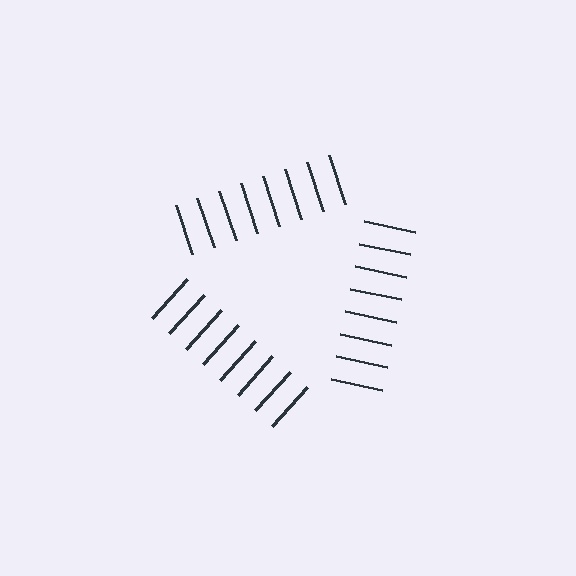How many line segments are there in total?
24 — 8 along each of the 3 edges.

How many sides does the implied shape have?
3 sides — the line-ends trace a triangle.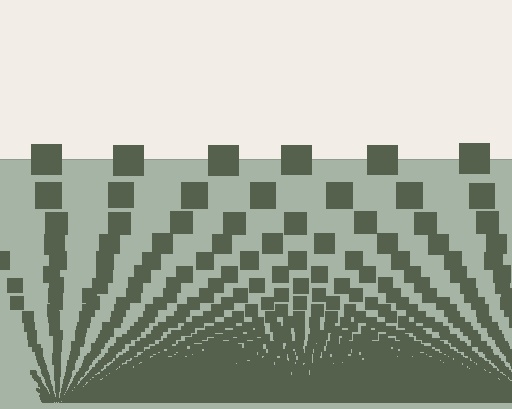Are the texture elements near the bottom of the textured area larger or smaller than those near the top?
Smaller. The gradient is inverted — elements near the bottom are smaller and denser.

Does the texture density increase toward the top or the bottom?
Density increases toward the bottom.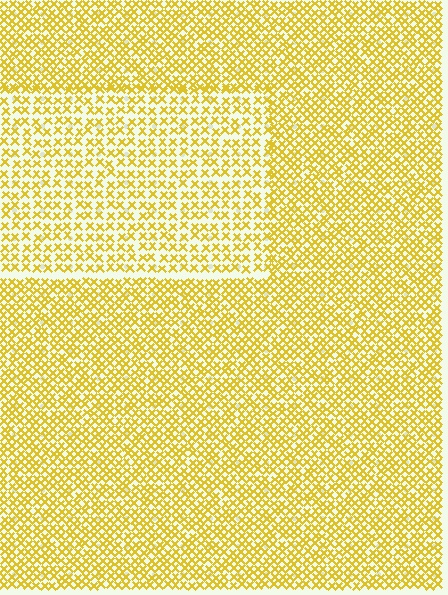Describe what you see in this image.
The image contains small yellow elements arranged at two different densities. A rectangle-shaped region is visible where the elements are less densely packed than the surrounding area.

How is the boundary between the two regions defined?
The boundary is defined by a change in element density (approximately 1.7x ratio). All elements are the same color, size, and shape.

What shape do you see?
I see a rectangle.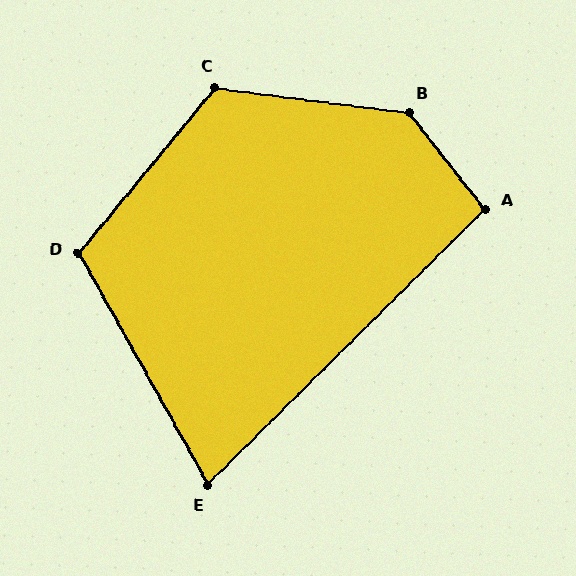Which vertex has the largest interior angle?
B, at approximately 136 degrees.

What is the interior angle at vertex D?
Approximately 111 degrees (obtuse).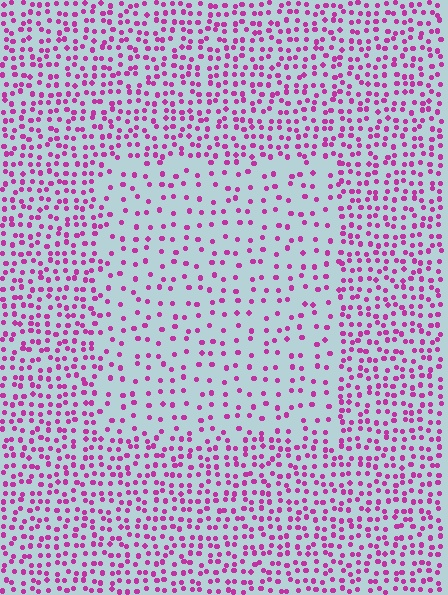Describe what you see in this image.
The image contains small magenta elements arranged at two different densities. A rectangle-shaped region is visible where the elements are less densely packed than the surrounding area.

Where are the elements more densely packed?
The elements are more densely packed outside the rectangle boundary.